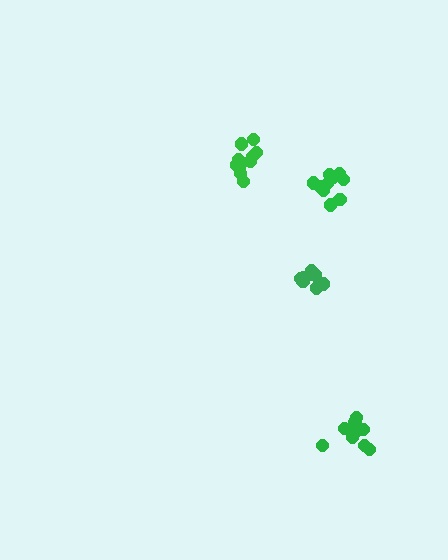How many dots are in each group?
Group 1: 9 dots, Group 2: 13 dots, Group 3: 8 dots, Group 4: 10 dots (40 total).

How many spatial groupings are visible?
There are 4 spatial groupings.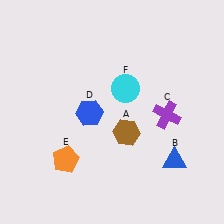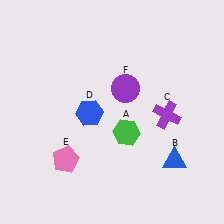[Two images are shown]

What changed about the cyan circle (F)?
In Image 1, F is cyan. In Image 2, it changed to purple.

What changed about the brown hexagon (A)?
In Image 1, A is brown. In Image 2, it changed to green.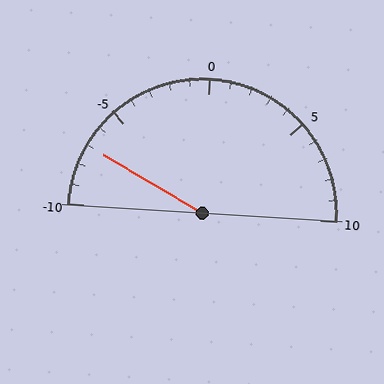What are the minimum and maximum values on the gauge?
The gauge ranges from -10 to 10.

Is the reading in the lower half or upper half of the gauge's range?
The reading is in the lower half of the range (-10 to 10).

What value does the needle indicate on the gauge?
The needle indicates approximately -7.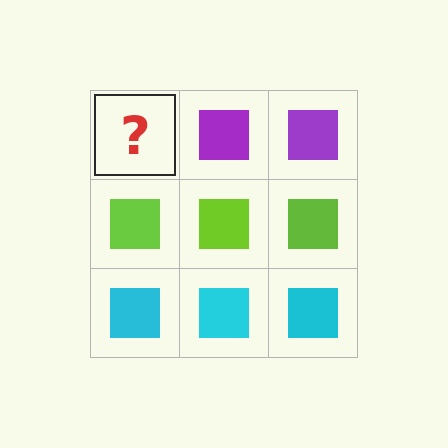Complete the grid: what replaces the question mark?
The question mark should be replaced with a purple square.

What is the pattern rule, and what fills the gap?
The rule is that each row has a consistent color. The gap should be filled with a purple square.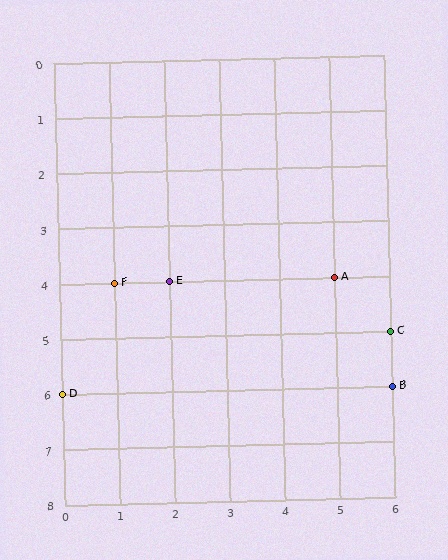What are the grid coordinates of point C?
Point C is at grid coordinates (6, 5).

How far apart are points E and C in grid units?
Points E and C are 4 columns and 1 row apart (about 4.1 grid units diagonally).